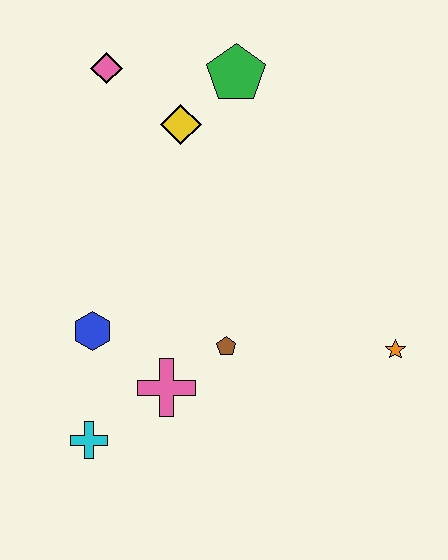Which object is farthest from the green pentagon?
The cyan cross is farthest from the green pentagon.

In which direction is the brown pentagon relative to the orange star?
The brown pentagon is to the left of the orange star.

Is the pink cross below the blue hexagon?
Yes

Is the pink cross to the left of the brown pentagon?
Yes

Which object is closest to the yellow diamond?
The green pentagon is closest to the yellow diamond.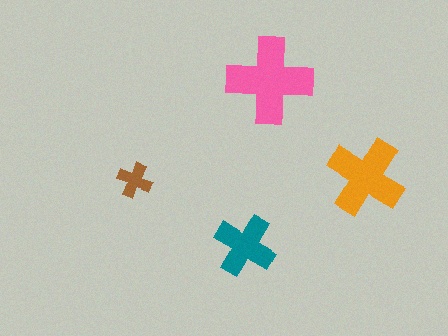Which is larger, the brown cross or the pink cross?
The pink one.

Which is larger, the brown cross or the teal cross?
The teal one.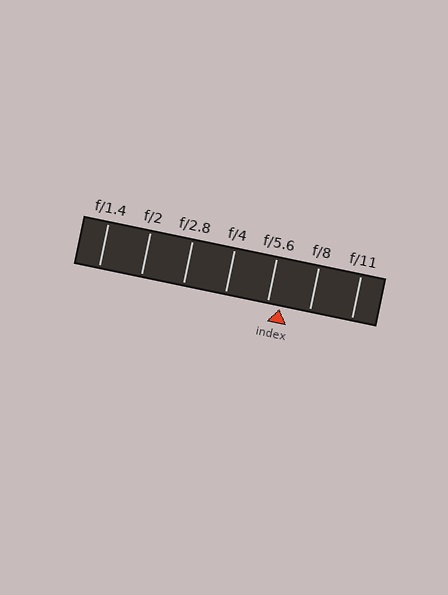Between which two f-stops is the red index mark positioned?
The index mark is between f/5.6 and f/8.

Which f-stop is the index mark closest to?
The index mark is closest to f/5.6.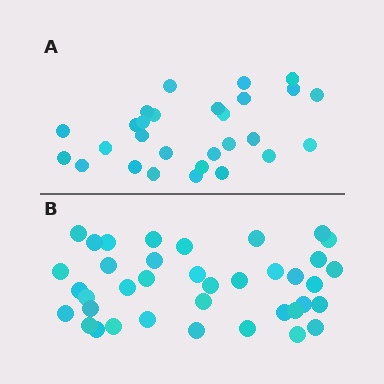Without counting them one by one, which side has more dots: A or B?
Region B (the bottom region) has more dots.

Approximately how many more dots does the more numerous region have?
Region B has roughly 10 or so more dots than region A.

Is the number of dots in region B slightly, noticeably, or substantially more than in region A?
Region B has noticeably more, but not dramatically so. The ratio is roughly 1.4 to 1.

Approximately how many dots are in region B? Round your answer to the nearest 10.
About 40 dots. (The exact count is 38, which rounds to 40.)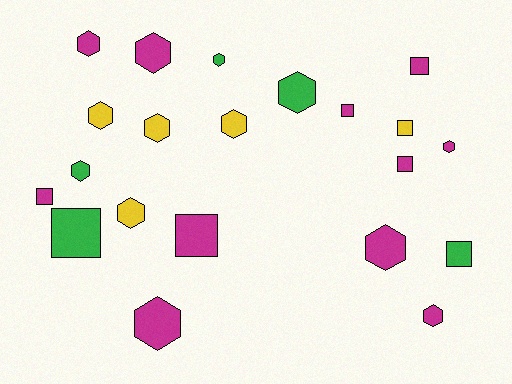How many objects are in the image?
There are 21 objects.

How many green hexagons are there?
There are 3 green hexagons.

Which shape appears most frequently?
Hexagon, with 13 objects.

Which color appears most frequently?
Magenta, with 11 objects.